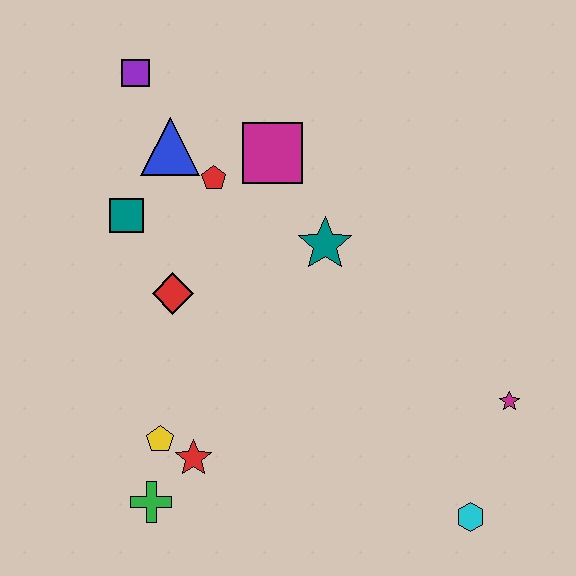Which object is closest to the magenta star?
The cyan hexagon is closest to the magenta star.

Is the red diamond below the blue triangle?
Yes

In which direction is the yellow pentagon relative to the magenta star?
The yellow pentagon is to the left of the magenta star.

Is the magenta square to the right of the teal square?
Yes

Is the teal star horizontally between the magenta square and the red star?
No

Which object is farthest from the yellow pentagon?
The purple square is farthest from the yellow pentagon.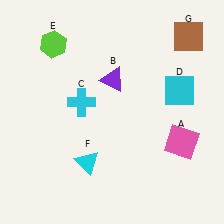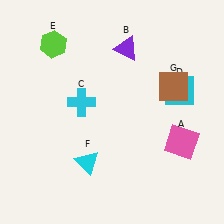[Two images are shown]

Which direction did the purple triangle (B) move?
The purple triangle (B) moved up.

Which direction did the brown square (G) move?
The brown square (G) moved down.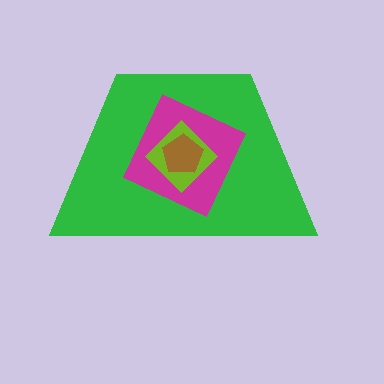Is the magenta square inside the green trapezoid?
Yes.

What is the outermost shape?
The green trapezoid.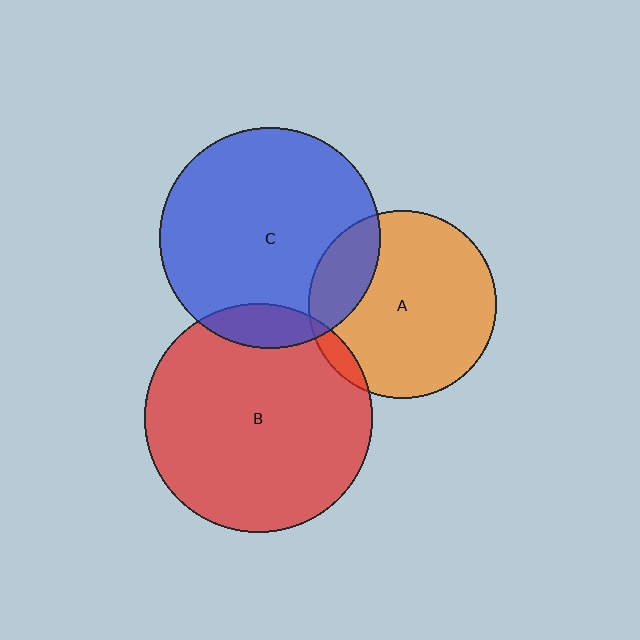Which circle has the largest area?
Circle B (red).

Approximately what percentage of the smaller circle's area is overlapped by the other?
Approximately 5%.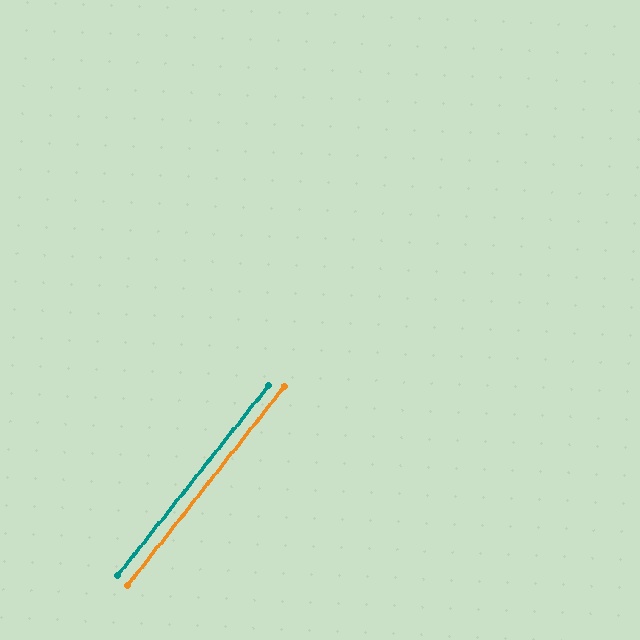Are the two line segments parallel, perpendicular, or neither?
Parallel — their directions differ by only 0.4°.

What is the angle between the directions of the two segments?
Approximately 0 degrees.